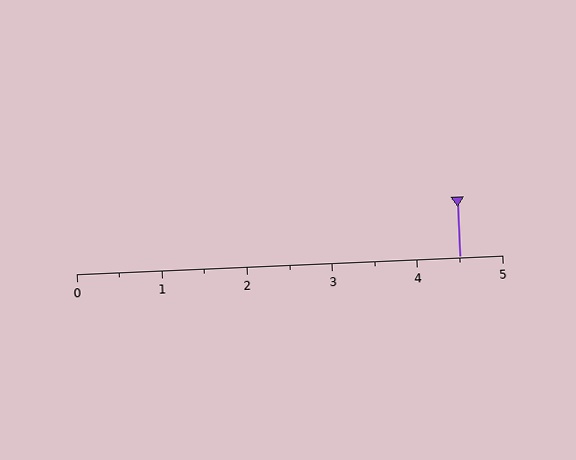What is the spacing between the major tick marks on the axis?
The major ticks are spaced 1 apart.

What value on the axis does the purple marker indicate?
The marker indicates approximately 4.5.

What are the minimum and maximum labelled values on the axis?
The axis runs from 0 to 5.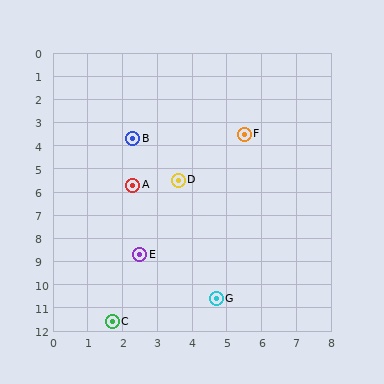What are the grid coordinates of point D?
Point D is at approximately (3.6, 5.5).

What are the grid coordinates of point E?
Point E is at approximately (2.5, 8.7).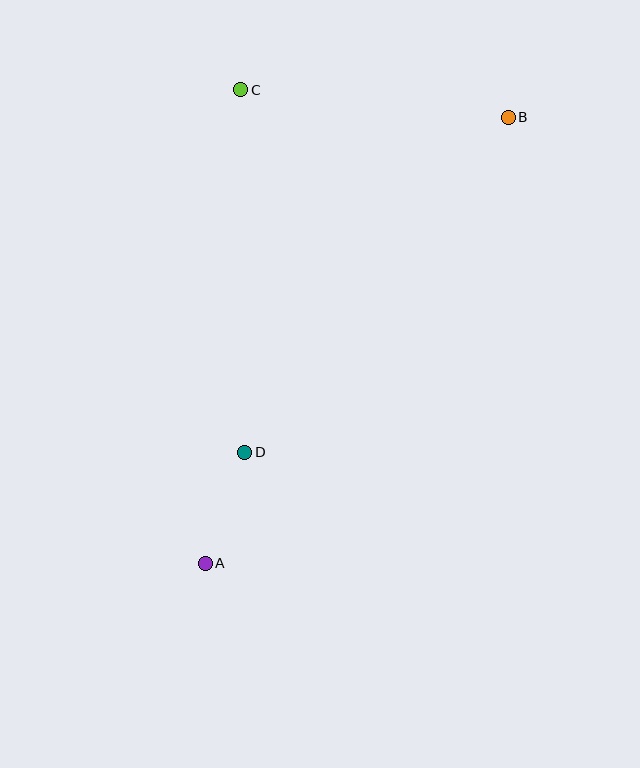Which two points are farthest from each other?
Points A and B are farthest from each other.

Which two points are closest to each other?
Points A and D are closest to each other.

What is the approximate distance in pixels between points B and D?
The distance between B and D is approximately 426 pixels.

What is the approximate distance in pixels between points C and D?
The distance between C and D is approximately 363 pixels.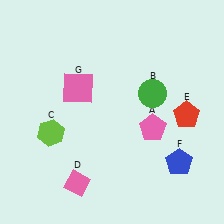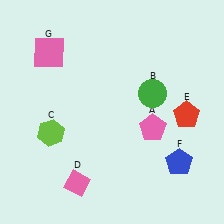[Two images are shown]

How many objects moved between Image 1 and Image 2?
1 object moved between the two images.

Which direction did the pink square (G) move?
The pink square (G) moved up.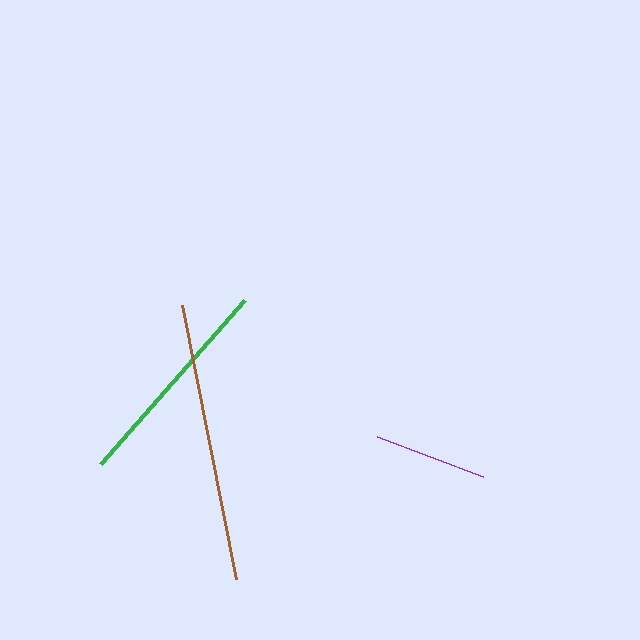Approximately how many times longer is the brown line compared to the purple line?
The brown line is approximately 2.5 times the length of the purple line.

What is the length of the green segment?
The green segment is approximately 218 pixels long.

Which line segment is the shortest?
The purple line is the shortest at approximately 113 pixels.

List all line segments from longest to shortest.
From longest to shortest: brown, green, purple.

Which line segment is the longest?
The brown line is the longest at approximately 279 pixels.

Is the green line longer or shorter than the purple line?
The green line is longer than the purple line.